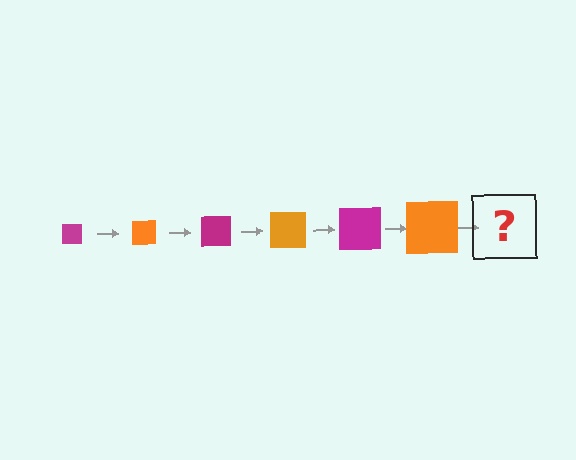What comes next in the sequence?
The next element should be a magenta square, larger than the previous one.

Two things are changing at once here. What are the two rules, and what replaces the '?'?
The two rules are that the square grows larger each step and the color cycles through magenta and orange. The '?' should be a magenta square, larger than the previous one.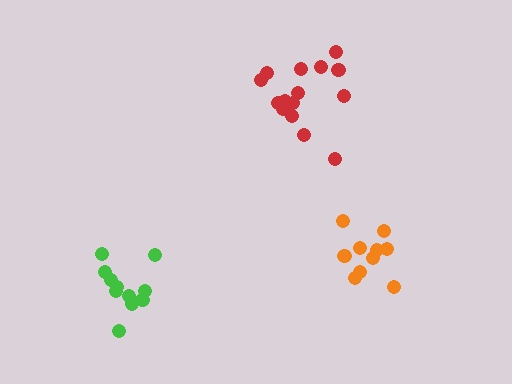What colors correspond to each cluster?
The clusters are colored: red, green, orange.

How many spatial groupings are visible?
There are 3 spatial groupings.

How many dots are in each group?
Group 1: 15 dots, Group 2: 11 dots, Group 3: 10 dots (36 total).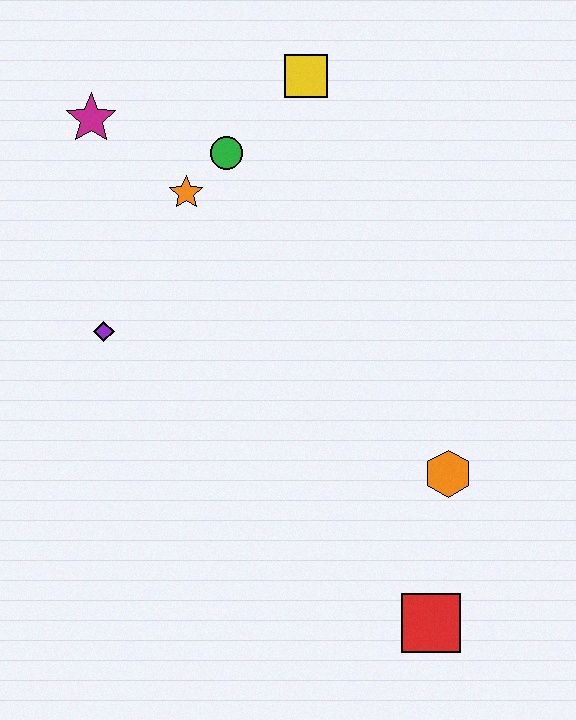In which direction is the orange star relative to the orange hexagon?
The orange star is above the orange hexagon.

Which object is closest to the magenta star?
The orange star is closest to the magenta star.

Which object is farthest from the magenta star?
The red square is farthest from the magenta star.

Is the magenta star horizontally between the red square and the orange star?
No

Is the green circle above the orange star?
Yes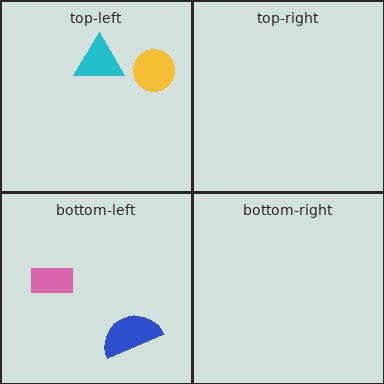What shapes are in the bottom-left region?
The pink rectangle, the blue semicircle.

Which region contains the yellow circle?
The top-left region.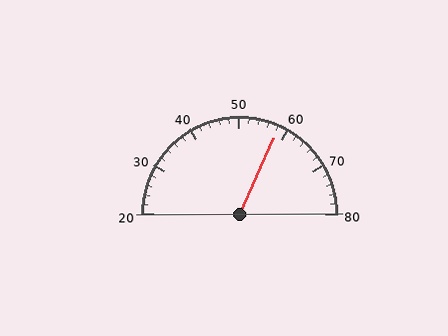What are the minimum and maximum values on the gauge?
The gauge ranges from 20 to 80.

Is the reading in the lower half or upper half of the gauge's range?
The reading is in the upper half of the range (20 to 80).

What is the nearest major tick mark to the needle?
The nearest major tick mark is 60.